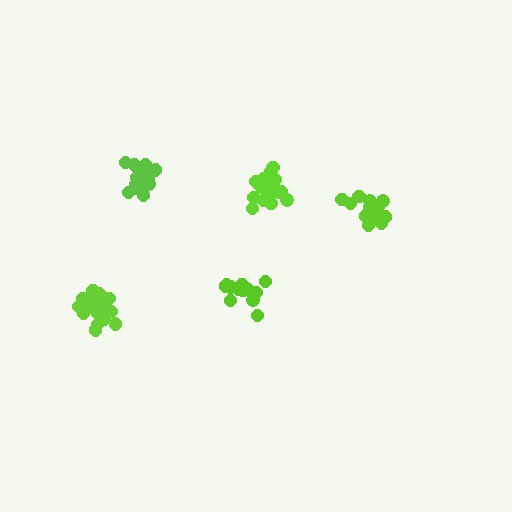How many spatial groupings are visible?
There are 5 spatial groupings.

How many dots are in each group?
Group 1: 14 dots, Group 2: 15 dots, Group 3: 18 dots, Group 4: 20 dots, Group 5: 19 dots (86 total).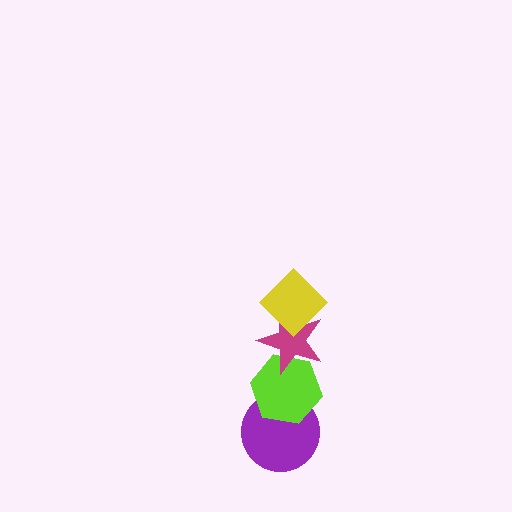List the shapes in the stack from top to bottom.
From top to bottom: the yellow diamond, the magenta star, the lime hexagon, the purple circle.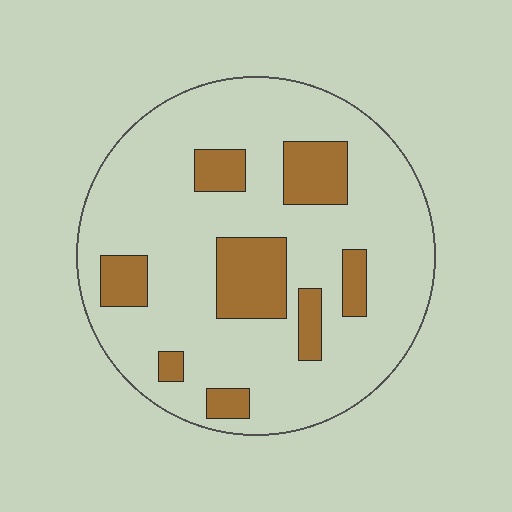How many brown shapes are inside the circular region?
8.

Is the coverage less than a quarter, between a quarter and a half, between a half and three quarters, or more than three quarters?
Less than a quarter.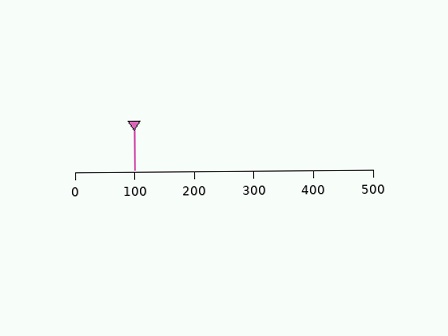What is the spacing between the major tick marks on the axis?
The major ticks are spaced 100 apart.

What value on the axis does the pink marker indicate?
The marker indicates approximately 100.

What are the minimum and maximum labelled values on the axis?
The axis runs from 0 to 500.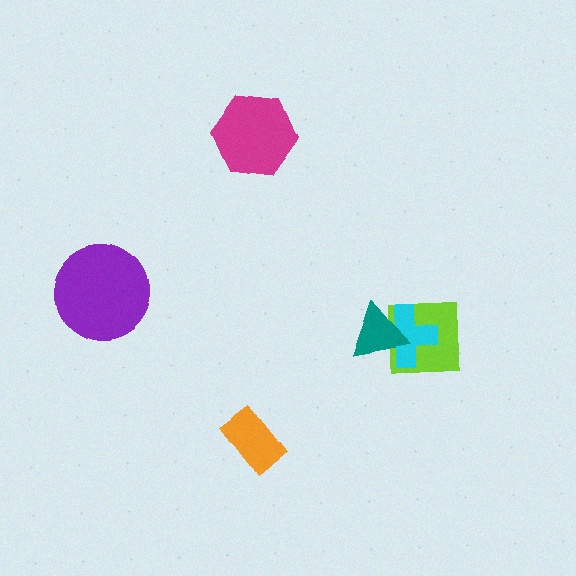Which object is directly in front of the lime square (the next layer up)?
The cyan cross is directly in front of the lime square.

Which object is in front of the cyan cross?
The teal triangle is in front of the cyan cross.